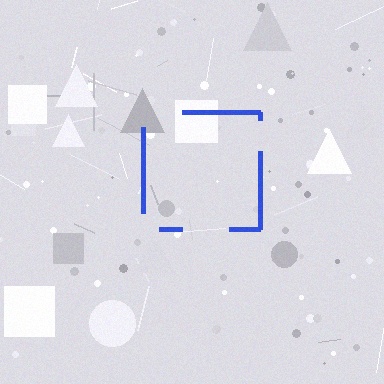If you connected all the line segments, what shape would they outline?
They would outline a square.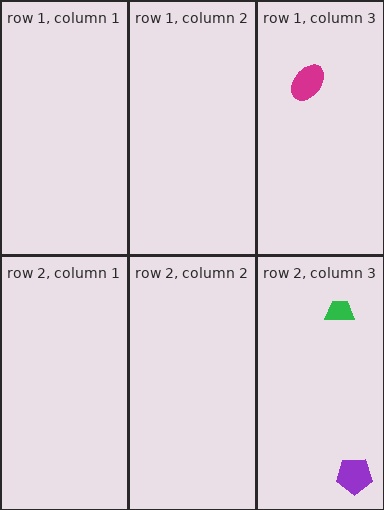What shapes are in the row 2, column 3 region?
The green trapezoid, the purple pentagon.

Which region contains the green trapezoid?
The row 2, column 3 region.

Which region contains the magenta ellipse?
The row 1, column 3 region.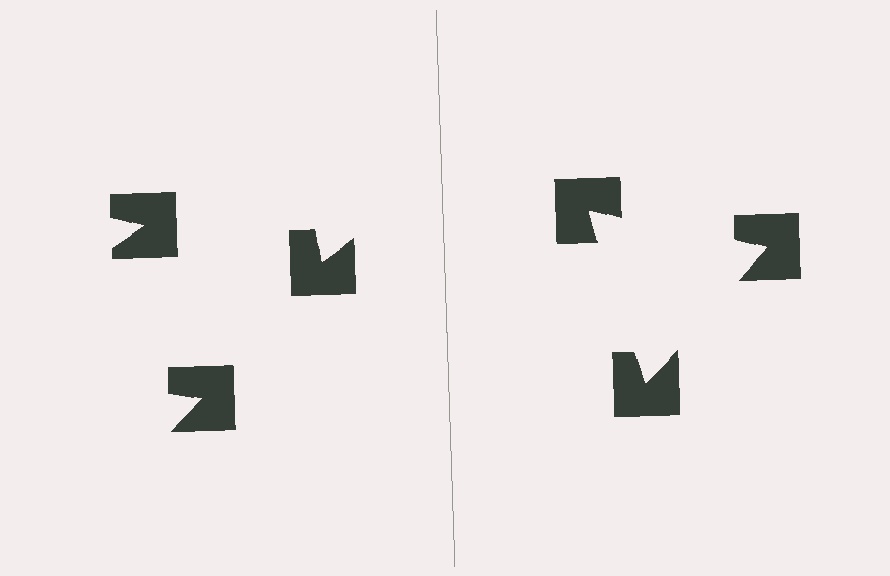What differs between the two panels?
The notched squares are positioned identically on both sides; only the wedge orientations differ. On the right they align to a triangle; on the left they are misaligned.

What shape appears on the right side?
An illusory triangle.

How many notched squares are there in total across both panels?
6 — 3 on each side.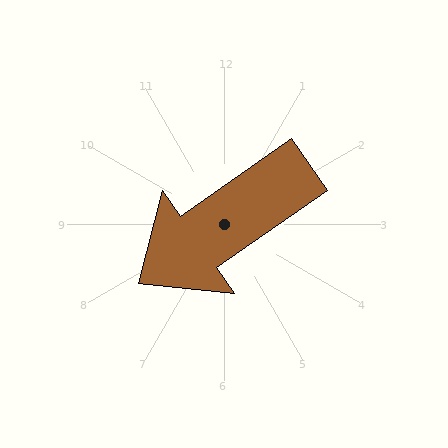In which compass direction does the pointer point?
Southwest.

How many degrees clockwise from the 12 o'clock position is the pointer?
Approximately 235 degrees.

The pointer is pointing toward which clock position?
Roughly 8 o'clock.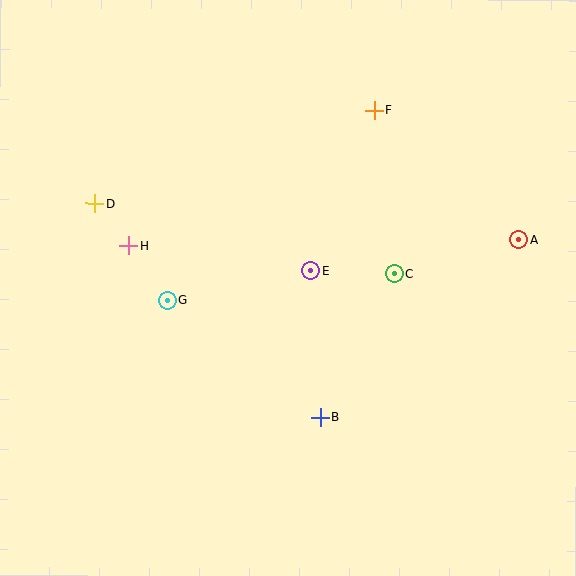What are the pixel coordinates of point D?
Point D is at (95, 203).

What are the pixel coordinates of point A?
Point A is at (519, 239).